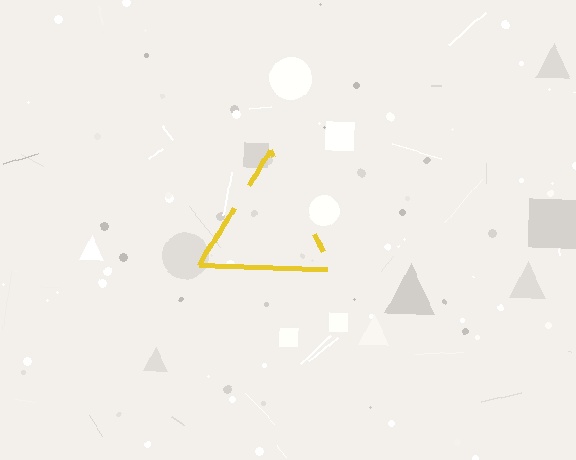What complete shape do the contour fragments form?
The contour fragments form a triangle.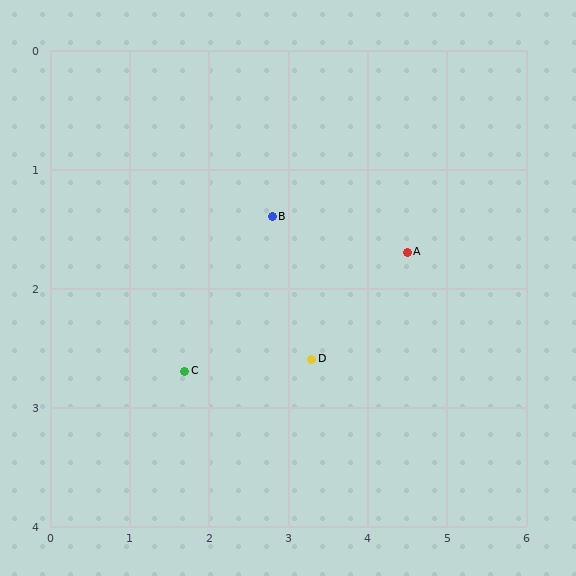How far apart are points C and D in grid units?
Points C and D are about 1.6 grid units apart.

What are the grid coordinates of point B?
Point B is at approximately (2.8, 1.4).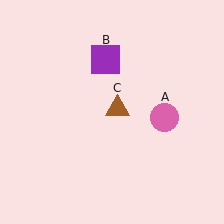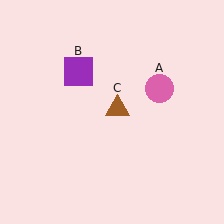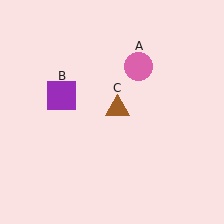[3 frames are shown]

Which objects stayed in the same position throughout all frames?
Brown triangle (object C) remained stationary.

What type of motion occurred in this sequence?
The pink circle (object A), purple square (object B) rotated counterclockwise around the center of the scene.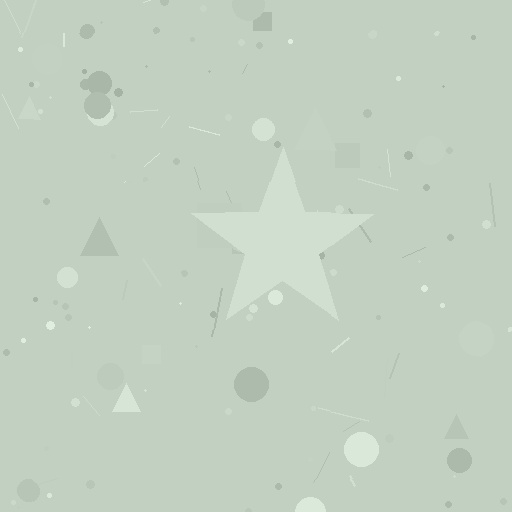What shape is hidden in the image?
A star is hidden in the image.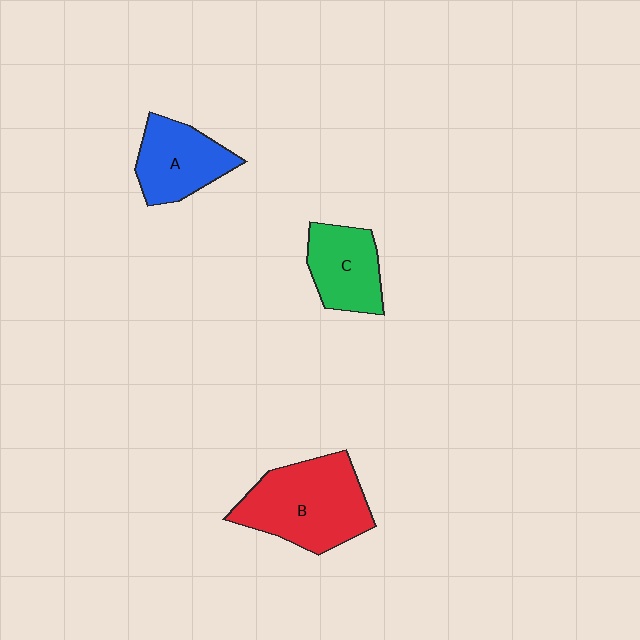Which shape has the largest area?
Shape B (red).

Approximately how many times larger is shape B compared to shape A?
Approximately 1.5 times.